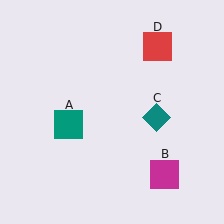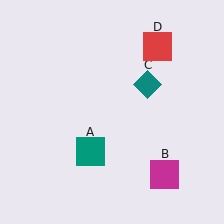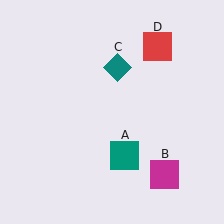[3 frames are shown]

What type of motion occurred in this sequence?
The teal square (object A), teal diamond (object C) rotated counterclockwise around the center of the scene.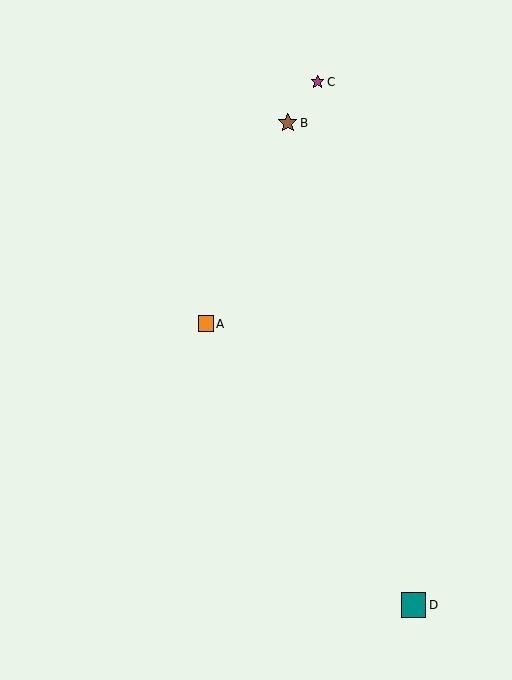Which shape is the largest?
The teal square (labeled D) is the largest.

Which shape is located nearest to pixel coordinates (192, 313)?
The orange square (labeled A) at (206, 324) is nearest to that location.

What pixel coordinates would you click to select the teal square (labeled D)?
Click at (413, 605) to select the teal square D.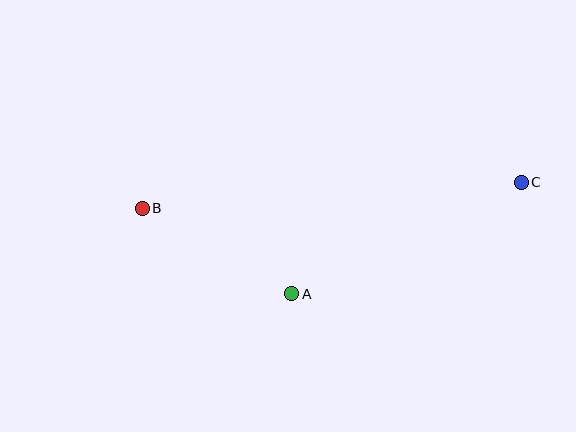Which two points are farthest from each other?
Points B and C are farthest from each other.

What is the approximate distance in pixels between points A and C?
The distance between A and C is approximately 255 pixels.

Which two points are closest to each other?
Points A and B are closest to each other.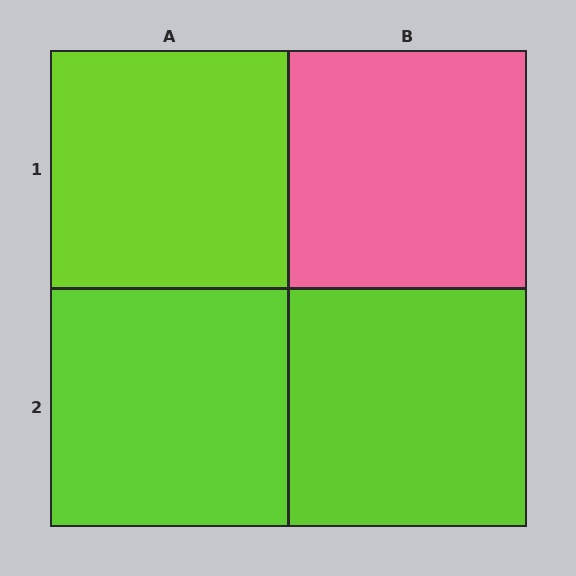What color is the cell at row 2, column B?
Lime.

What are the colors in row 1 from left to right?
Lime, pink.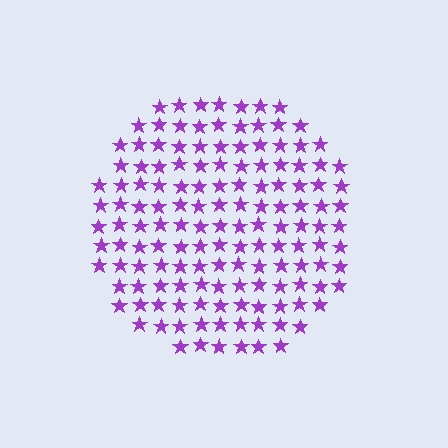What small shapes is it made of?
It is made of small stars.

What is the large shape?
The large shape is a circle.